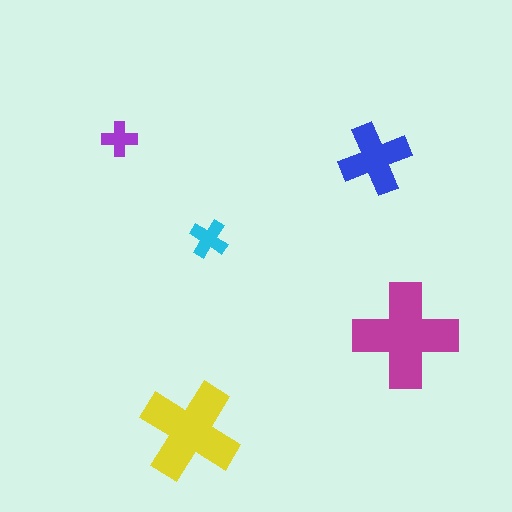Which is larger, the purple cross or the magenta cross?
The magenta one.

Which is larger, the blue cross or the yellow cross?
The yellow one.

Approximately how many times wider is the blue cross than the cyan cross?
About 2 times wider.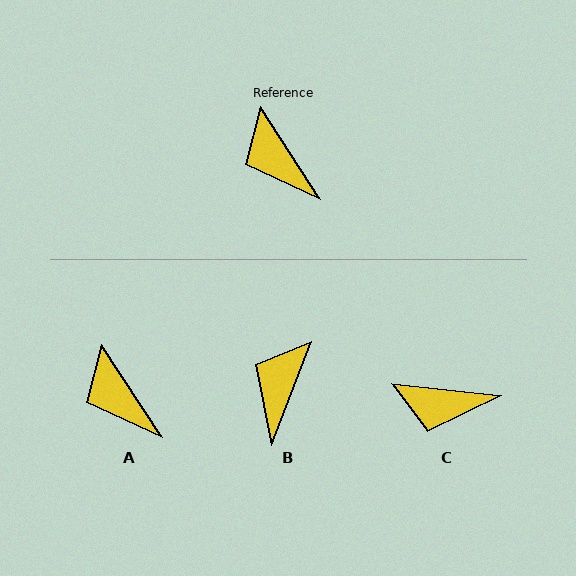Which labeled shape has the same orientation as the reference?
A.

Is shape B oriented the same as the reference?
No, it is off by about 54 degrees.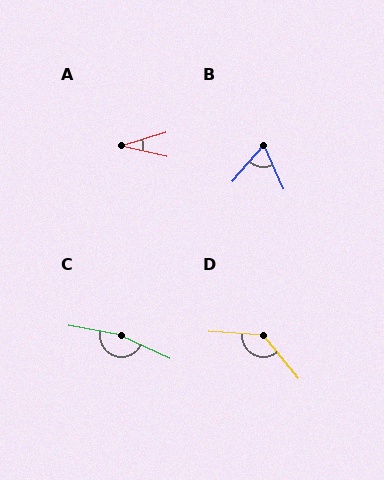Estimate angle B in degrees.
Approximately 65 degrees.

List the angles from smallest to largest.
A (30°), B (65°), D (132°), C (166°).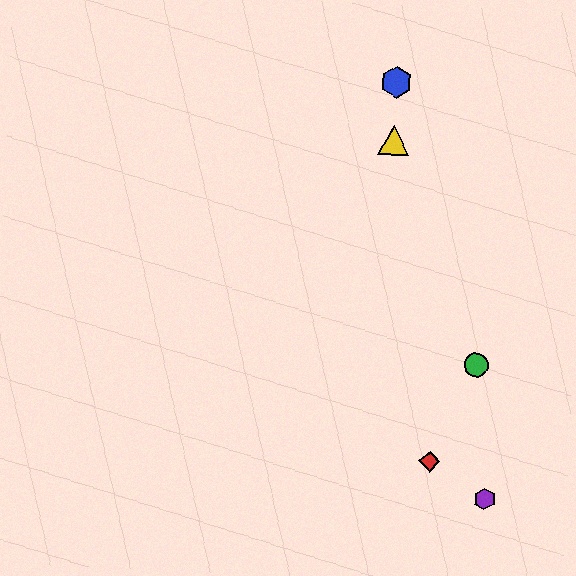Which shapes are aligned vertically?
The blue hexagon, the yellow triangle are aligned vertically.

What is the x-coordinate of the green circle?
The green circle is at x≈477.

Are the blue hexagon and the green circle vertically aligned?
No, the blue hexagon is at x≈396 and the green circle is at x≈477.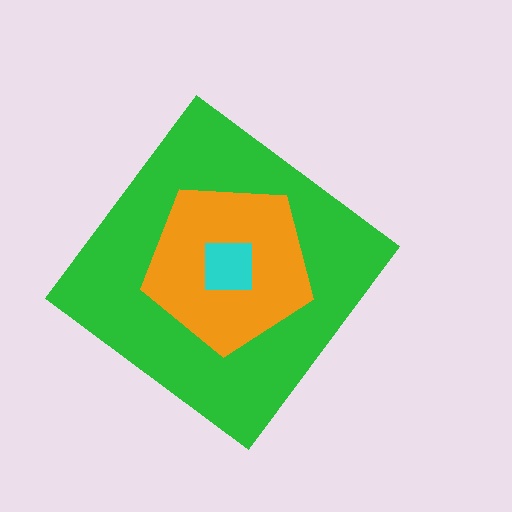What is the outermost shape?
The green diamond.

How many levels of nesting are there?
3.